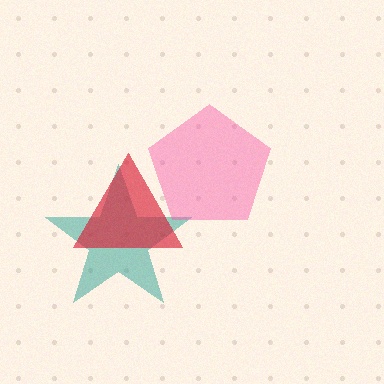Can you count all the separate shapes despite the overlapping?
Yes, there are 3 separate shapes.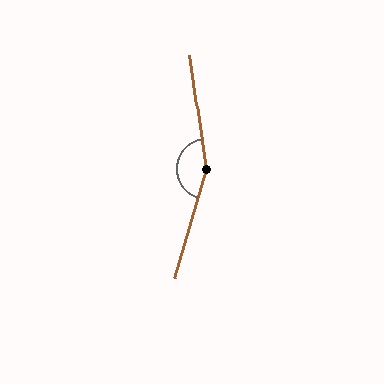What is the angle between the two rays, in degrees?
Approximately 155 degrees.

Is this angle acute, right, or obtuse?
It is obtuse.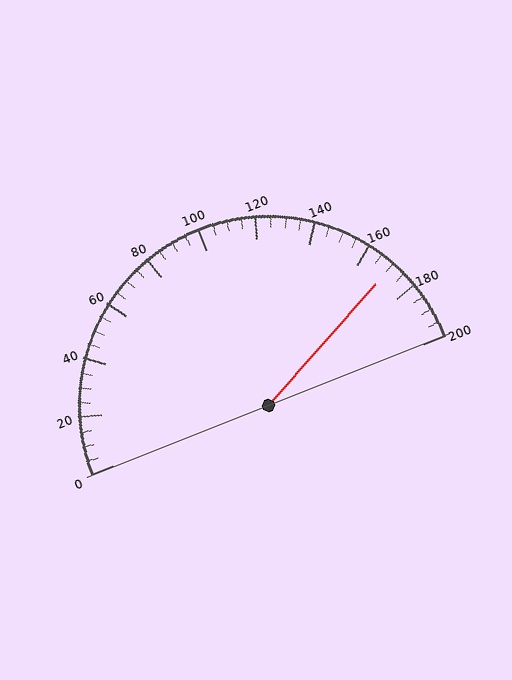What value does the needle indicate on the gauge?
The needle indicates approximately 170.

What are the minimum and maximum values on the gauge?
The gauge ranges from 0 to 200.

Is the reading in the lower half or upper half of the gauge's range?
The reading is in the upper half of the range (0 to 200).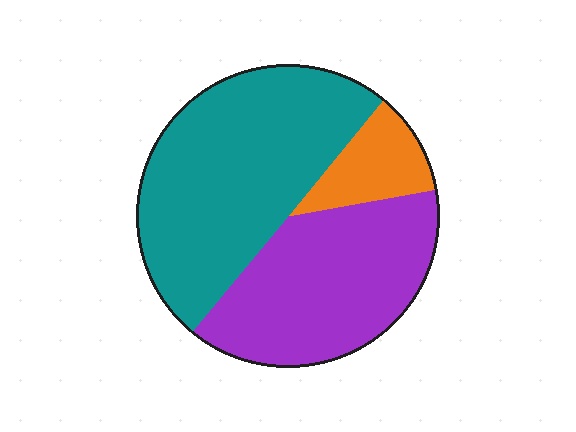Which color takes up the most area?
Teal, at roughly 50%.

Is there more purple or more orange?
Purple.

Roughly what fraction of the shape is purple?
Purple covers 39% of the shape.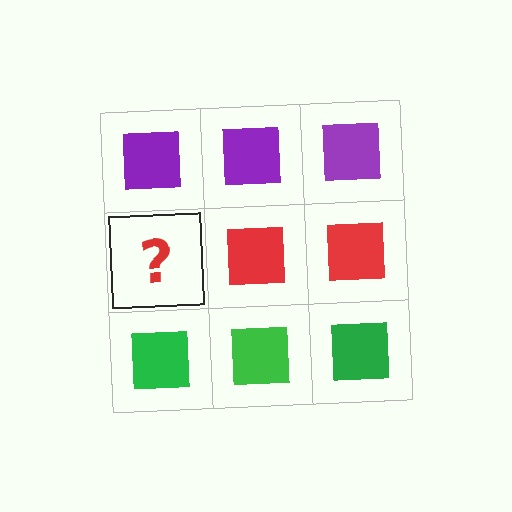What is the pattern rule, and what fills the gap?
The rule is that each row has a consistent color. The gap should be filled with a red square.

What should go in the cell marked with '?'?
The missing cell should contain a red square.